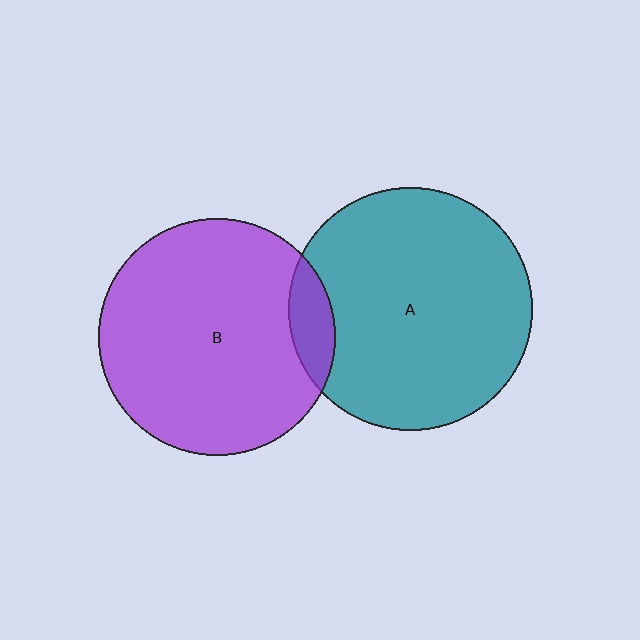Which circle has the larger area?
Circle A (teal).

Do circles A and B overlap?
Yes.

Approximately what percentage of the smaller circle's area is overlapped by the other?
Approximately 10%.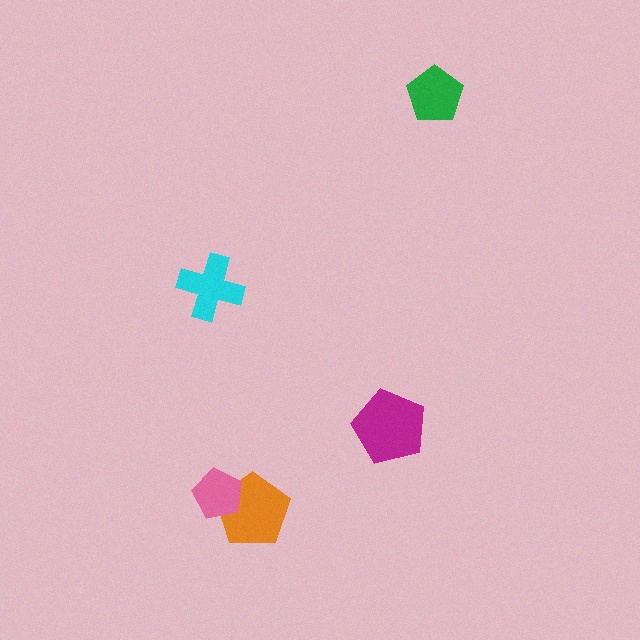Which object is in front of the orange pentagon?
The pink pentagon is in front of the orange pentagon.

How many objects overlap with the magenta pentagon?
0 objects overlap with the magenta pentagon.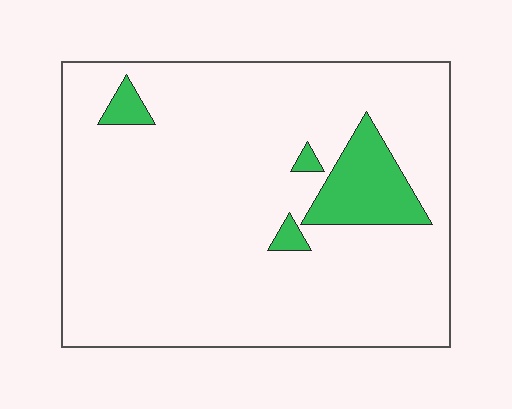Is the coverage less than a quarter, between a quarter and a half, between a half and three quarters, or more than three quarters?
Less than a quarter.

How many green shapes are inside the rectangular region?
4.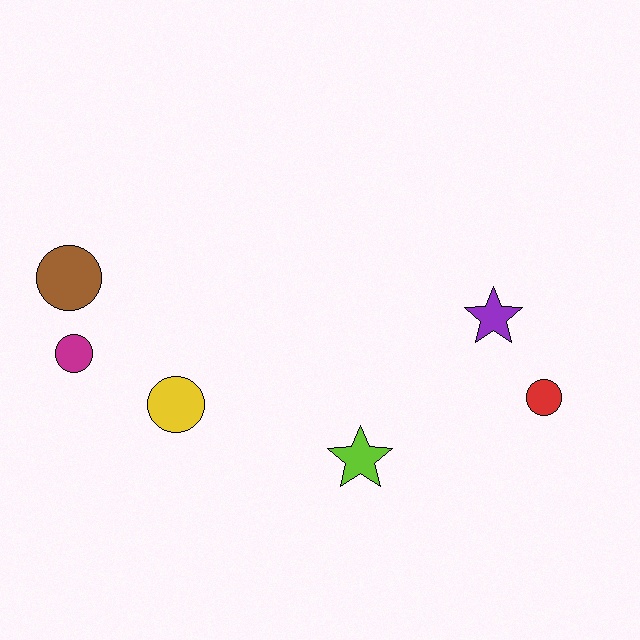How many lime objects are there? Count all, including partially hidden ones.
There is 1 lime object.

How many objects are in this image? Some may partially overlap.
There are 6 objects.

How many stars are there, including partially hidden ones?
There are 2 stars.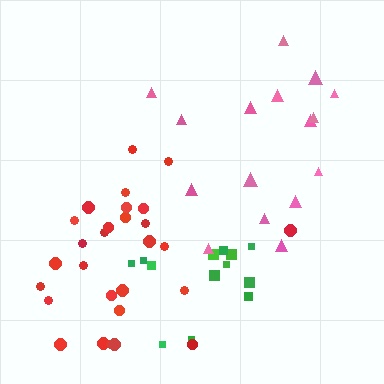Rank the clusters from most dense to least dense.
green, red, pink.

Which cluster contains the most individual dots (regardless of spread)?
Red (28).